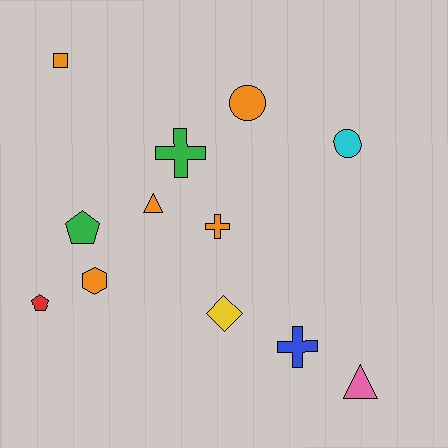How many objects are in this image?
There are 12 objects.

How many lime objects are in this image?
There are no lime objects.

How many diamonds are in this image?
There is 1 diamond.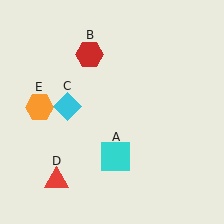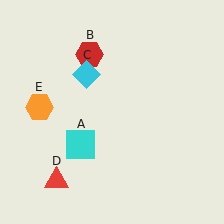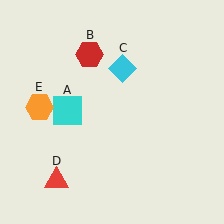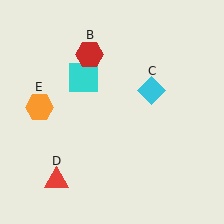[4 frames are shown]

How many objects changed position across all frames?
2 objects changed position: cyan square (object A), cyan diamond (object C).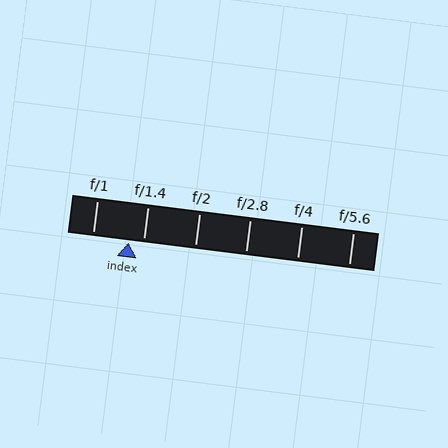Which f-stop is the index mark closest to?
The index mark is closest to f/1.4.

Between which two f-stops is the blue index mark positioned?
The index mark is between f/1 and f/1.4.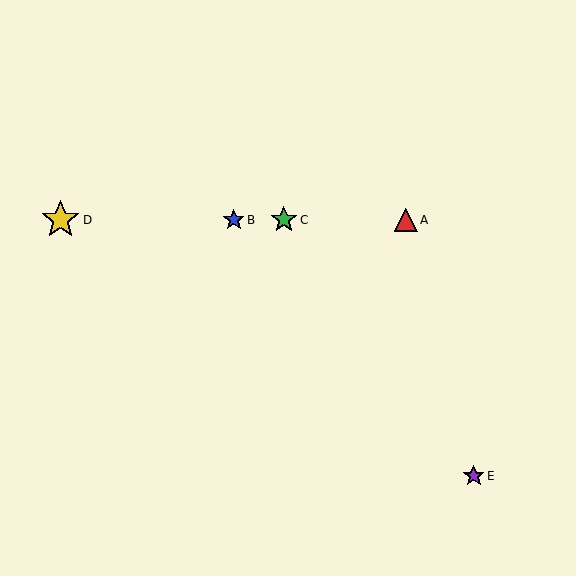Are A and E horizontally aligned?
No, A is at y≈220 and E is at y≈476.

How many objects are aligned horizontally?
4 objects (A, B, C, D) are aligned horizontally.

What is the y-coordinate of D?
Object D is at y≈220.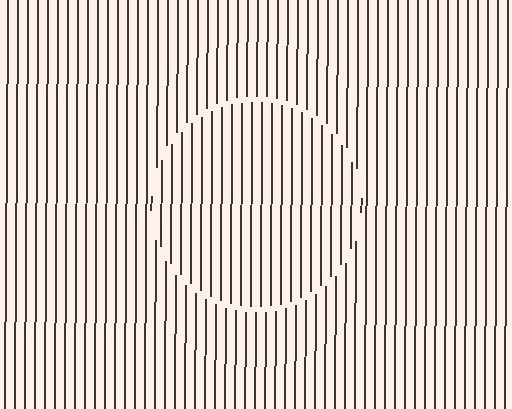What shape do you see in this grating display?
An illusory circle. The interior of the shape contains the same grating, shifted by half a period — the contour is defined by the phase discontinuity where line-ends from the inner and outer gratings abut.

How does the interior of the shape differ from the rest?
The interior of the shape contains the same grating, shifted by half a period — the contour is defined by the phase discontinuity where line-ends from the inner and outer gratings abut.